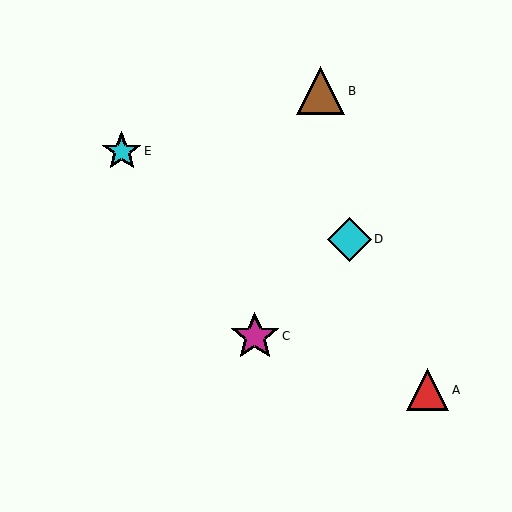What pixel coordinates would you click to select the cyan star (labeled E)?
Click at (122, 151) to select the cyan star E.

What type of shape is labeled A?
Shape A is a red triangle.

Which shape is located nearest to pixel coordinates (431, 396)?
The red triangle (labeled A) at (427, 390) is nearest to that location.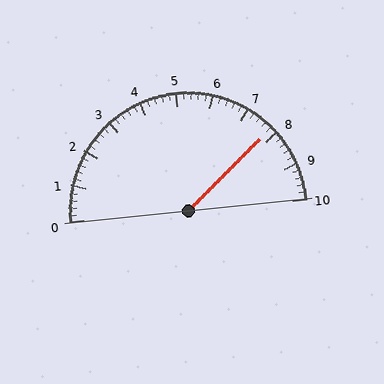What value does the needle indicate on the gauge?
The needle indicates approximately 7.8.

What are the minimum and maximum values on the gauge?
The gauge ranges from 0 to 10.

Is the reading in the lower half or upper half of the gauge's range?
The reading is in the upper half of the range (0 to 10).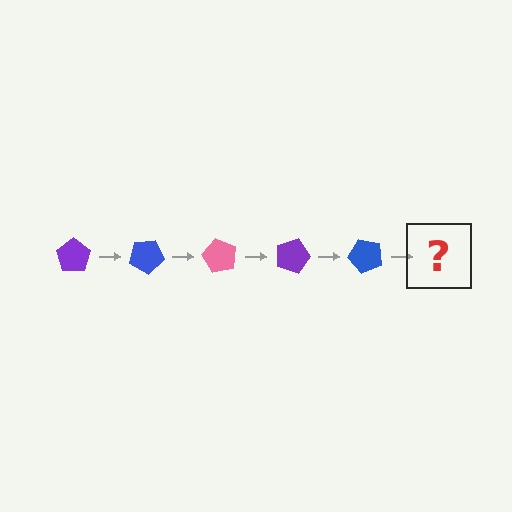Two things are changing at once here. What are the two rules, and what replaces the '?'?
The two rules are that it rotates 30 degrees each step and the color cycles through purple, blue, and pink. The '?' should be a pink pentagon, rotated 150 degrees from the start.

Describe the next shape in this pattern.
It should be a pink pentagon, rotated 150 degrees from the start.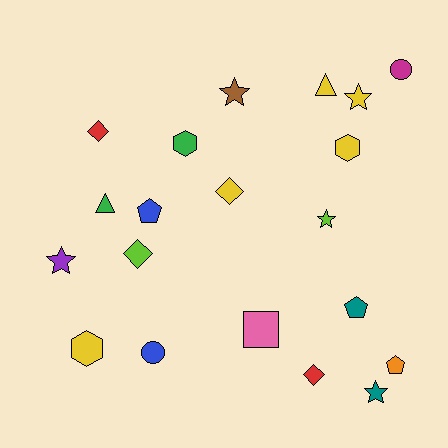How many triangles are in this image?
There are 2 triangles.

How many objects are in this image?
There are 20 objects.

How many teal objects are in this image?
There are 2 teal objects.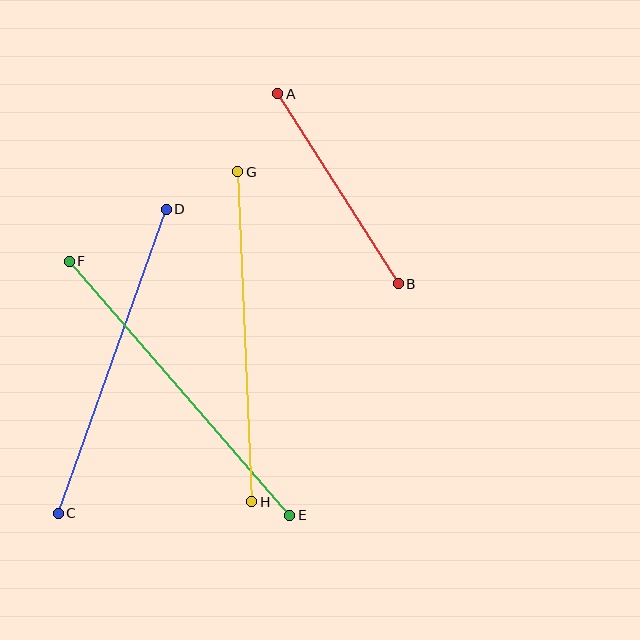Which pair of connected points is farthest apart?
Points E and F are farthest apart.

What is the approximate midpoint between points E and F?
The midpoint is at approximately (180, 388) pixels.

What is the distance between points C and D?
The distance is approximately 322 pixels.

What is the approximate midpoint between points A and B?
The midpoint is at approximately (338, 189) pixels.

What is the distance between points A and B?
The distance is approximately 225 pixels.